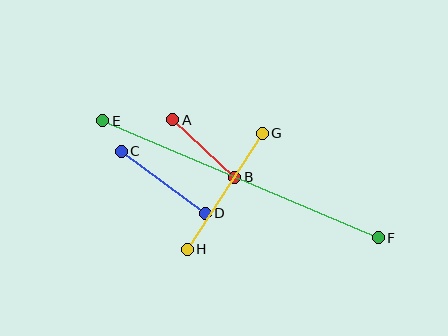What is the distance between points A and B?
The distance is approximately 85 pixels.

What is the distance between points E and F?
The distance is approximately 299 pixels.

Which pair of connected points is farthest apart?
Points E and F are farthest apart.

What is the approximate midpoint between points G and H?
The midpoint is at approximately (225, 191) pixels.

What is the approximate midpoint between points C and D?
The midpoint is at approximately (163, 182) pixels.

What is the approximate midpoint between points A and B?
The midpoint is at approximately (204, 149) pixels.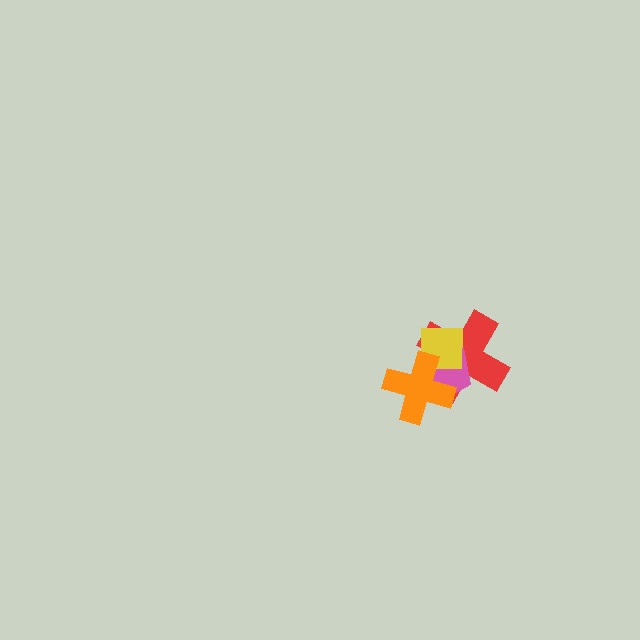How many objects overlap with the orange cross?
3 objects overlap with the orange cross.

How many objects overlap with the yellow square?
3 objects overlap with the yellow square.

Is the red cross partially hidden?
Yes, it is partially covered by another shape.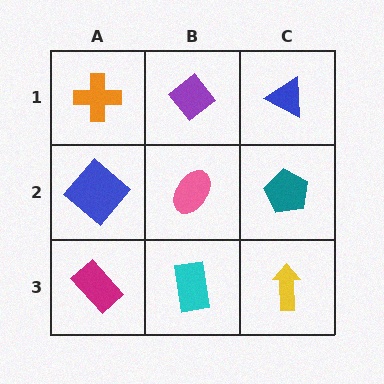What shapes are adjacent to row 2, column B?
A purple diamond (row 1, column B), a cyan rectangle (row 3, column B), a blue diamond (row 2, column A), a teal pentagon (row 2, column C).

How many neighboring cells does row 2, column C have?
3.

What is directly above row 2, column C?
A blue triangle.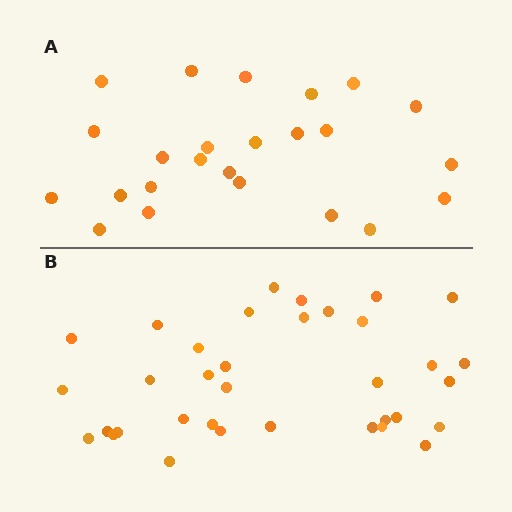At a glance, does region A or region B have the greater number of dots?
Region B (the bottom region) has more dots.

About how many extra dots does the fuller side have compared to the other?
Region B has roughly 12 or so more dots than region A.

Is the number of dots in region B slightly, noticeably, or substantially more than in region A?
Region B has substantially more. The ratio is roughly 1.5 to 1.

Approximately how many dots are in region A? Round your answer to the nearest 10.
About 20 dots. (The exact count is 24, which rounds to 20.)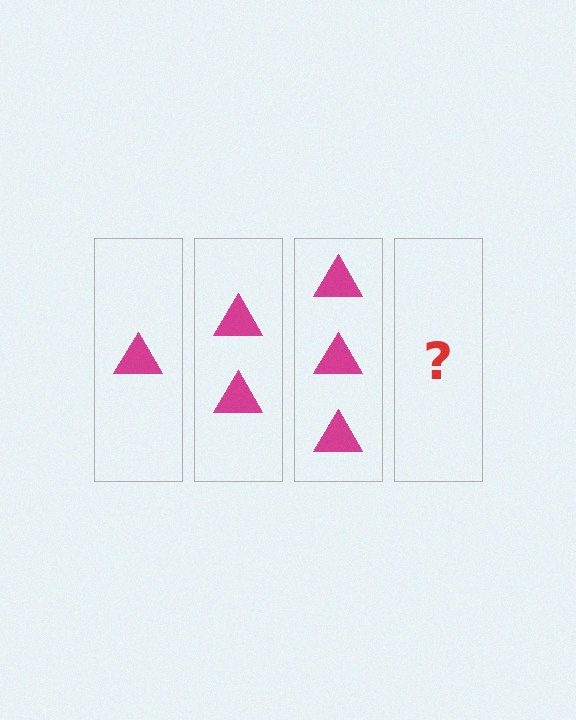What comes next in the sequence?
The next element should be 4 triangles.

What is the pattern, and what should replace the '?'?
The pattern is that each step adds one more triangle. The '?' should be 4 triangles.